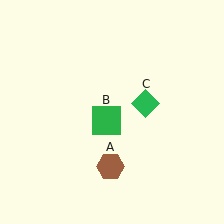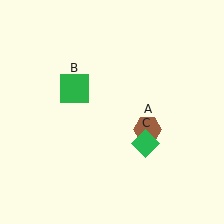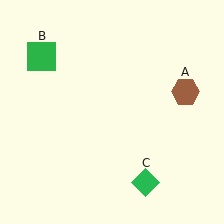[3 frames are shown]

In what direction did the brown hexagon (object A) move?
The brown hexagon (object A) moved up and to the right.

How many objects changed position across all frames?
3 objects changed position: brown hexagon (object A), green square (object B), green diamond (object C).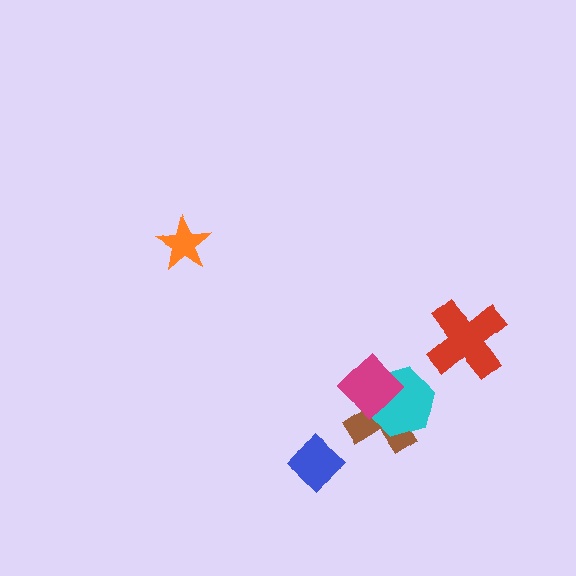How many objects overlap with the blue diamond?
0 objects overlap with the blue diamond.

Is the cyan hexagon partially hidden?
Yes, it is partially covered by another shape.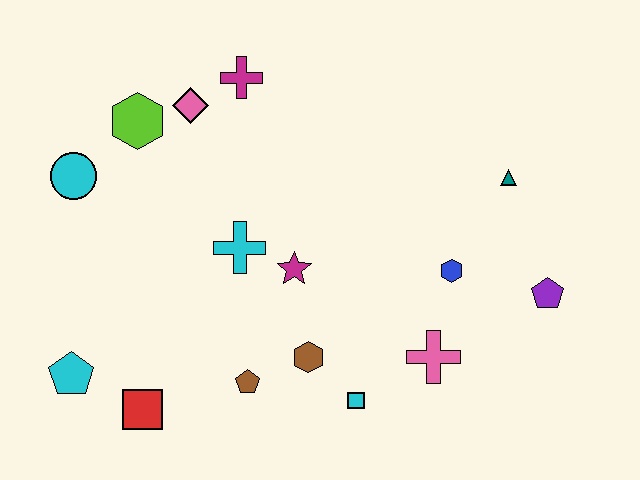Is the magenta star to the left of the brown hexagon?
Yes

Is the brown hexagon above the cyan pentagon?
Yes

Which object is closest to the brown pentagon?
The brown hexagon is closest to the brown pentagon.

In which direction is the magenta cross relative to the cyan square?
The magenta cross is above the cyan square.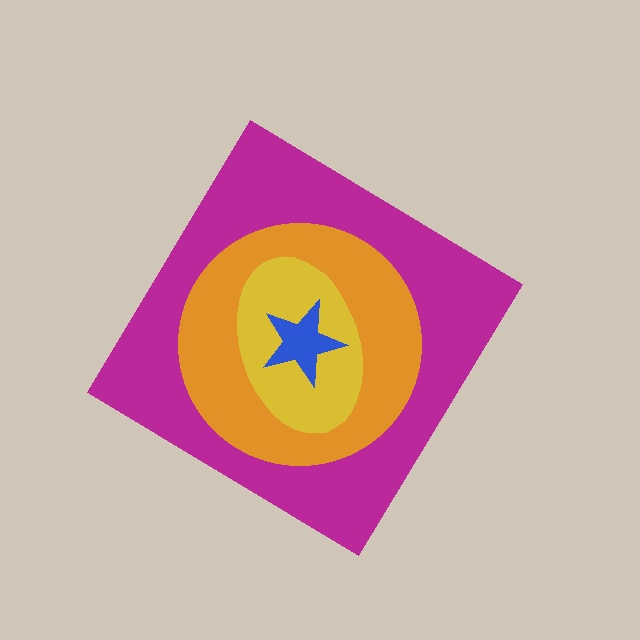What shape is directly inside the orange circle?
The yellow ellipse.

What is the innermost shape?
The blue star.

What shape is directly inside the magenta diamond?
The orange circle.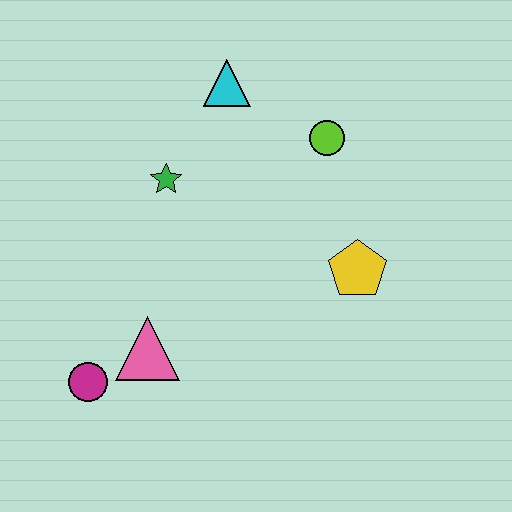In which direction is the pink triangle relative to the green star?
The pink triangle is below the green star.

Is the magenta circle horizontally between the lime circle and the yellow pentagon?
No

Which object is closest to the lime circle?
The cyan triangle is closest to the lime circle.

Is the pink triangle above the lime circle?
No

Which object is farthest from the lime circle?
The magenta circle is farthest from the lime circle.